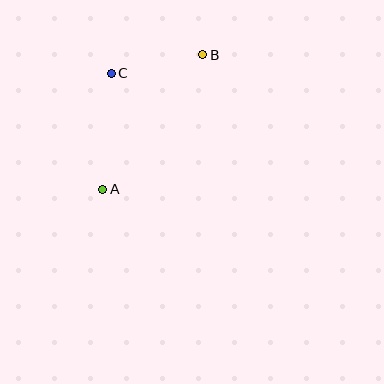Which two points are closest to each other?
Points B and C are closest to each other.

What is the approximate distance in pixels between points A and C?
The distance between A and C is approximately 116 pixels.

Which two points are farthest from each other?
Points A and B are farthest from each other.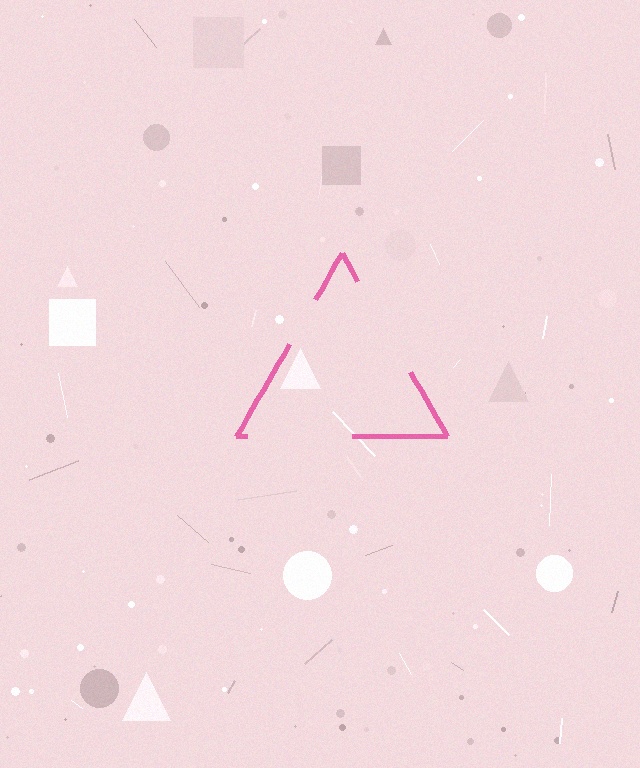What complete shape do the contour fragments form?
The contour fragments form a triangle.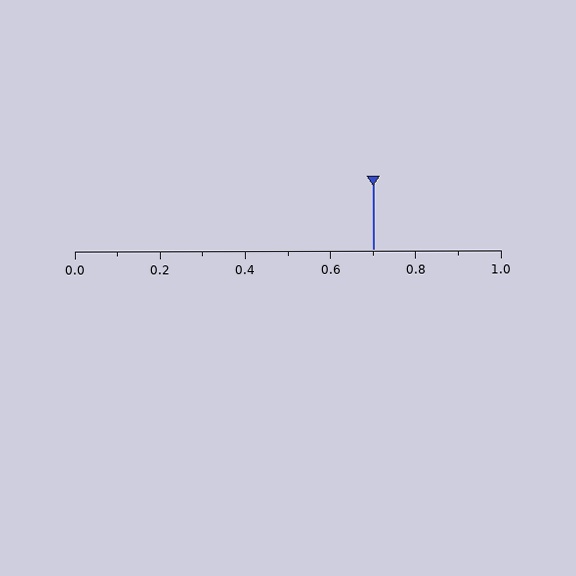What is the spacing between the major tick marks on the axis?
The major ticks are spaced 0.2 apart.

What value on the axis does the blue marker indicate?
The marker indicates approximately 0.7.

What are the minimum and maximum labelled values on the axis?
The axis runs from 0.0 to 1.0.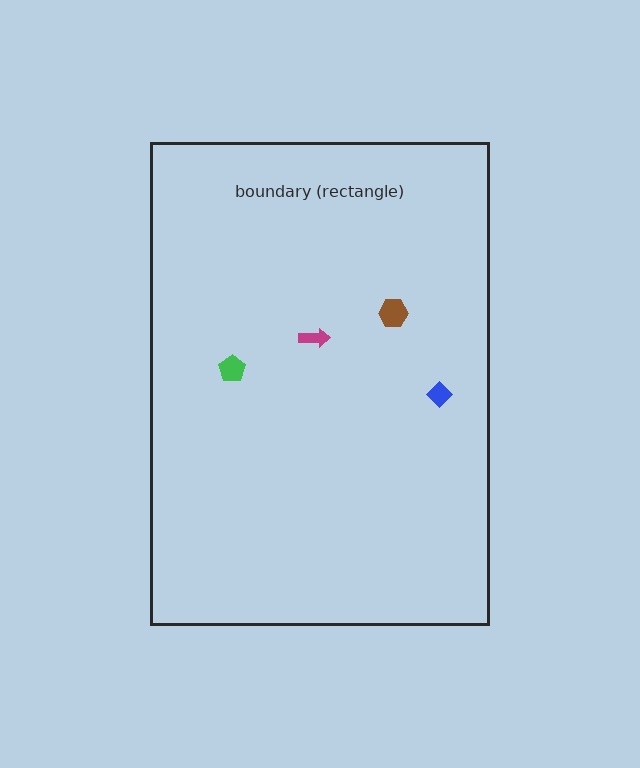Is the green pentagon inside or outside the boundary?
Inside.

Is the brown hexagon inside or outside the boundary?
Inside.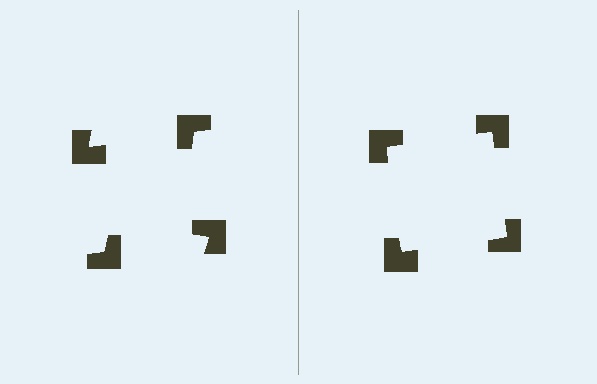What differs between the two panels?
The notched squares are positioned identically on both sides; only the wedge orientations differ. On the right they align to a square; on the left they are misaligned.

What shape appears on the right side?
An illusory square.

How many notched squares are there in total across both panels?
8 — 4 on each side.